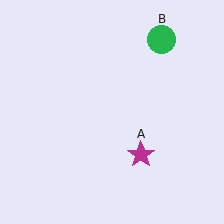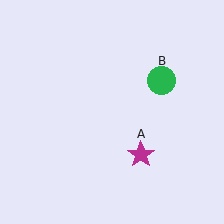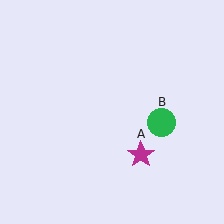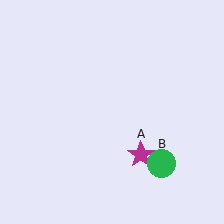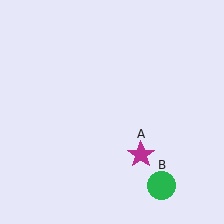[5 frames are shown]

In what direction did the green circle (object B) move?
The green circle (object B) moved down.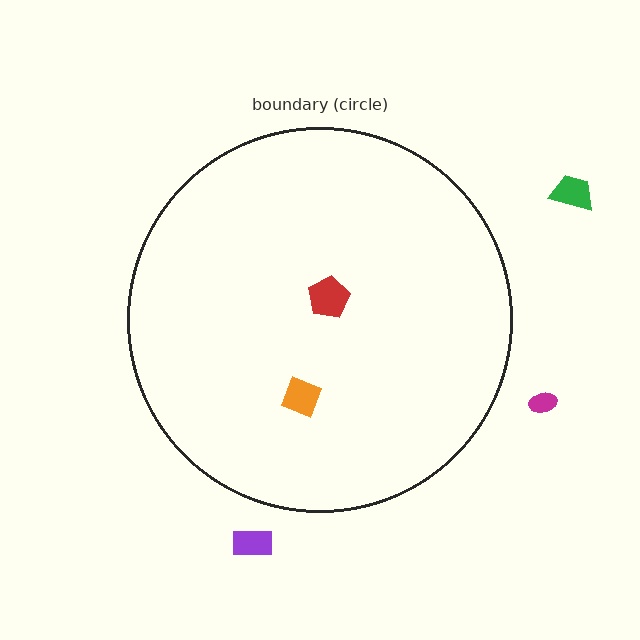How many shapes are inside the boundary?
2 inside, 3 outside.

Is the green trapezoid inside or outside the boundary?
Outside.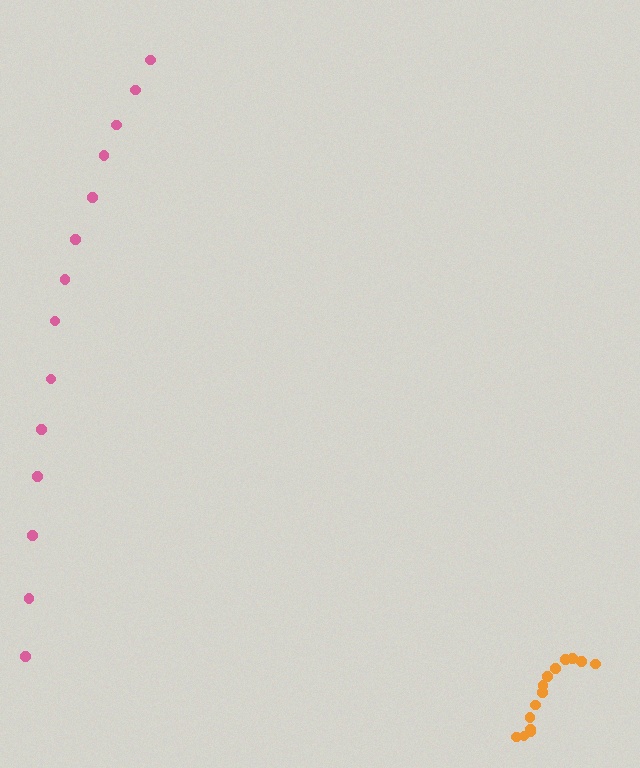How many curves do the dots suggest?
There are 2 distinct paths.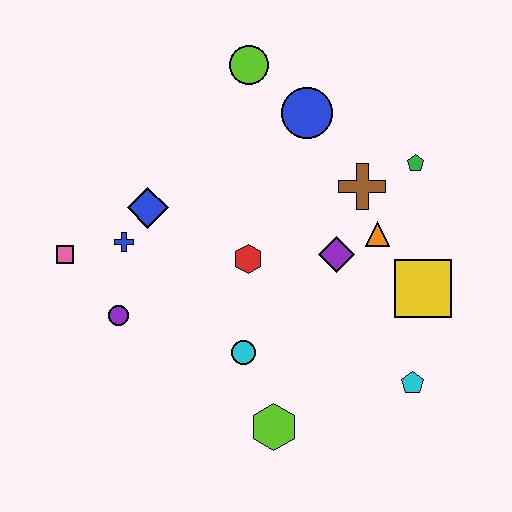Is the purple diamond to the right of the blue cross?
Yes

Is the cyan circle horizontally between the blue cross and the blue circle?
Yes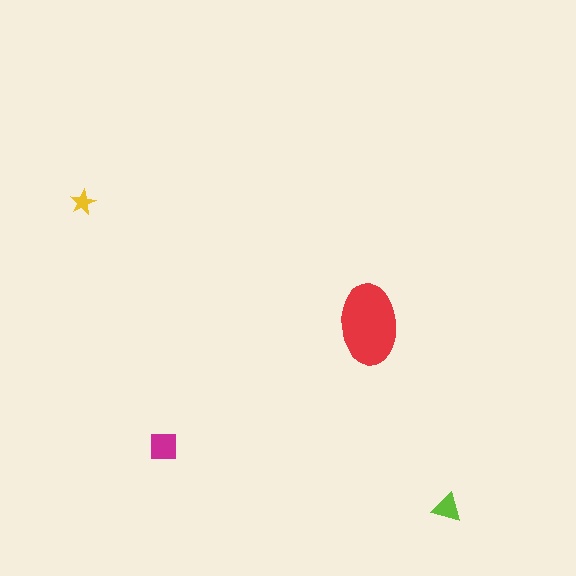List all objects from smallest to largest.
The yellow star, the lime triangle, the magenta square, the red ellipse.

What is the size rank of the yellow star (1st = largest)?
4th.